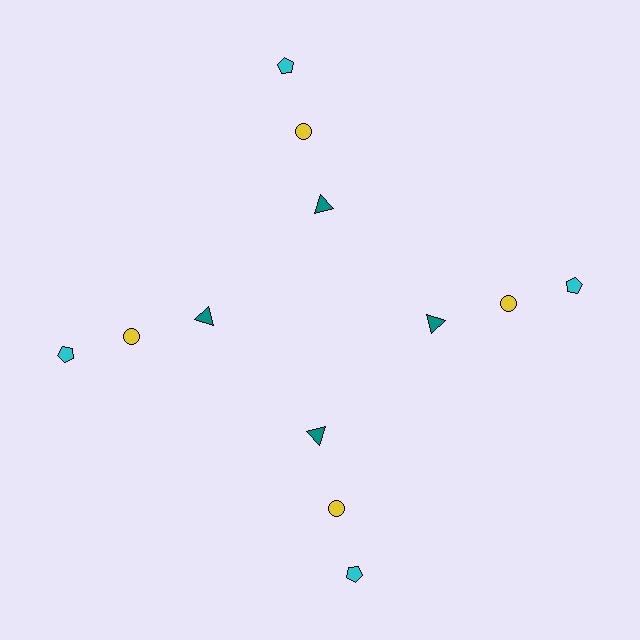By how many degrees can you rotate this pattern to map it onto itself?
The pattern maps onto itself every 90 degrees of rotation.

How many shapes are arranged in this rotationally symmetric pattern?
There are 12 shapes, arranged in 4 groups of 3.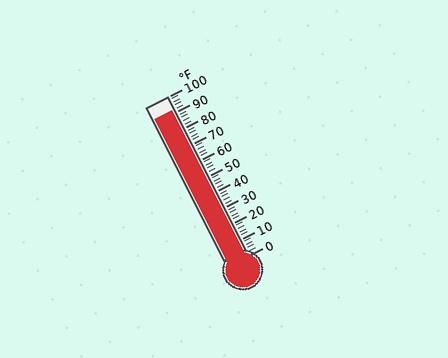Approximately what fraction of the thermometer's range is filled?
The thermometer is filled to approximately 90% of its range.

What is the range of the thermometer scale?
The thermometer scale ranges from 0°F to 100°F.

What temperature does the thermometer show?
The thermometer shows approximately 92°F.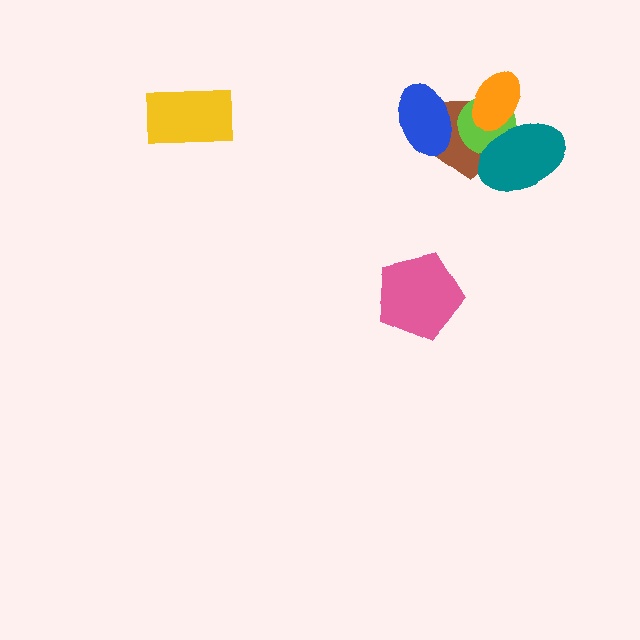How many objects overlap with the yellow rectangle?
0 objects overlap with the yellow rectangle.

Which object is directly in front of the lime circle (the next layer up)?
The orange ellipse is directly in front of the lime circle.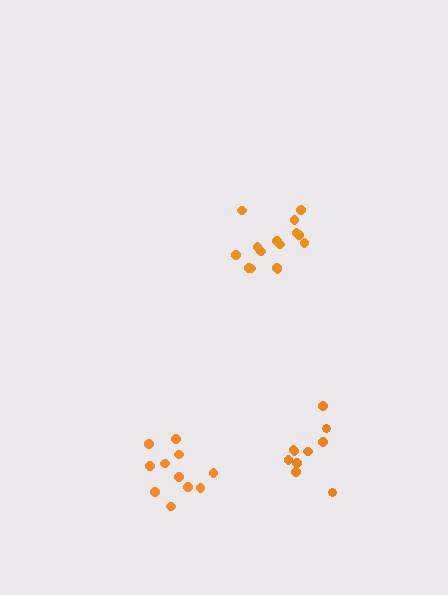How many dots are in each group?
Group 1: 10 dots, Group 2: 11 dots, Group 3: 15 dots (36 total).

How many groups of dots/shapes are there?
There are 3 groups.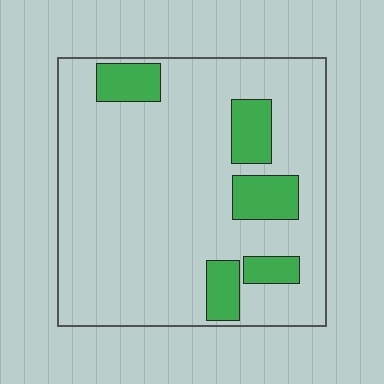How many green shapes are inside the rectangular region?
5.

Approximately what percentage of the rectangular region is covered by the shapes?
Approximately 15%.